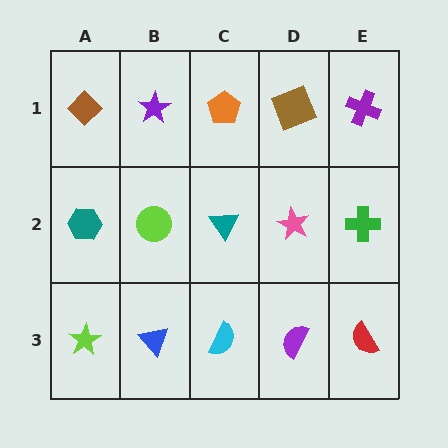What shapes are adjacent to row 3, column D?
A pink star (row 2, column D), a cyan semicircle (row 3, column C), a red semicircle (row 3, column E).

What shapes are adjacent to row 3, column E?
A green cross (row 2, column E), a purple semicircle (row 3, column D).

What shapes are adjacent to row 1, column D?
A pink star (row 2, column D), an orange pentagon (row 1, column C), a purple cross (row 1, column E).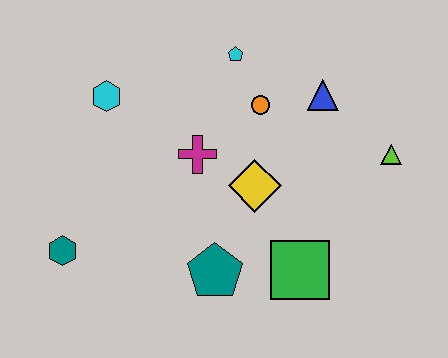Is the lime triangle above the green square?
Yes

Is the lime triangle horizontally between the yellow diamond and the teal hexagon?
No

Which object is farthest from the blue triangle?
The teal hexagon is farthest from the blue triangle.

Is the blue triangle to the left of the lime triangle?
Yes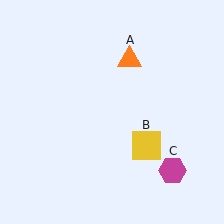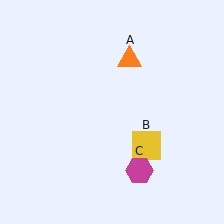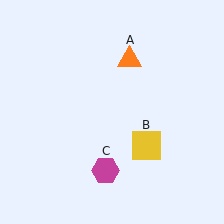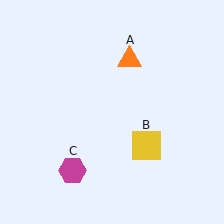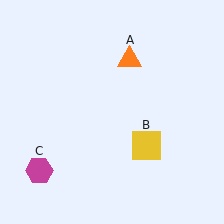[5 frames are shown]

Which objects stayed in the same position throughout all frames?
Orange triangle (object A) and yellow square (object B) remained stationary.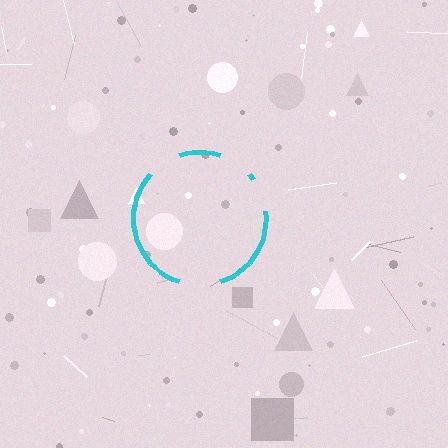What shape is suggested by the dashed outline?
The dashed outline suggests a circle.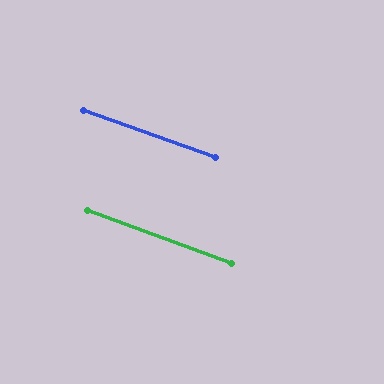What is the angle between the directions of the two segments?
Approximately 1 degree.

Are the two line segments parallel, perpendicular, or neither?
Parallel — their directions differ by only 0.6°.